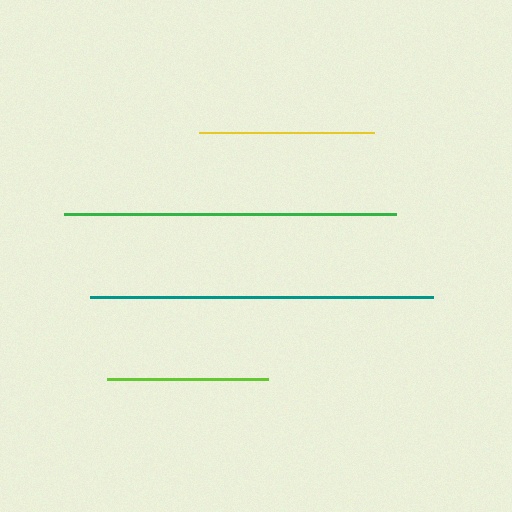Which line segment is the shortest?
The lime line is the shortest at approximately 161 pixels.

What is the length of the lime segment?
The lime segment is approximately 161 pixels long.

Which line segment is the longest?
The teal line is the longest at approximately 343 pixels.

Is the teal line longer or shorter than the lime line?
The teal line is longer than the lime line.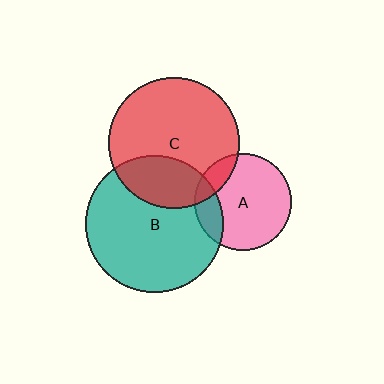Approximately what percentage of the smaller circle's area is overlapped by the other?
Approximately 15%.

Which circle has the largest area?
Circle B (teal).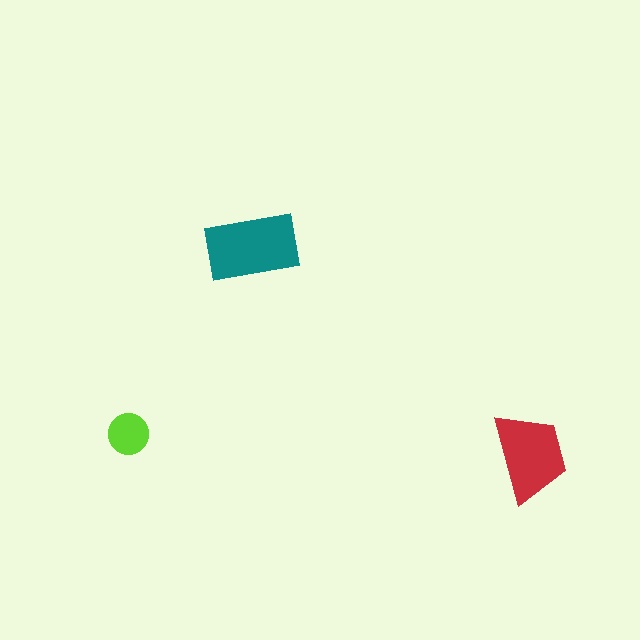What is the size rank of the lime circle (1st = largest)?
3rd.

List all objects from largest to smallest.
The teal rectangle, the red trapezoid, the lime circle.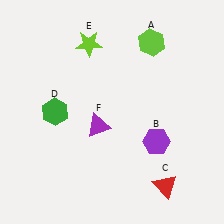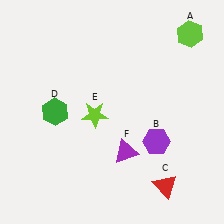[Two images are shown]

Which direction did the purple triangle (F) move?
The purple triangle (F) moved right.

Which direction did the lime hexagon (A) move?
The lime hexagon (A) moved right.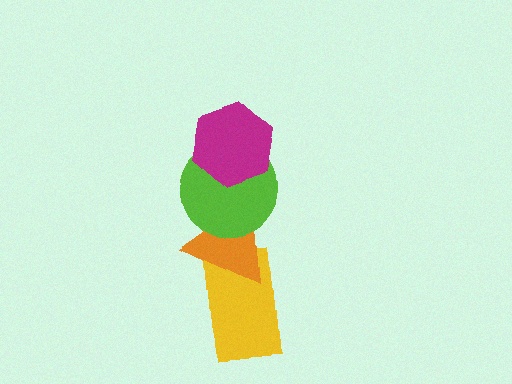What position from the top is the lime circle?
The lime circle is 2nd from the top.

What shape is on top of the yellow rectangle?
The orange triangle is on top of the yellow rectangle.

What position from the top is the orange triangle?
The orange triangle is 3rd from the top.